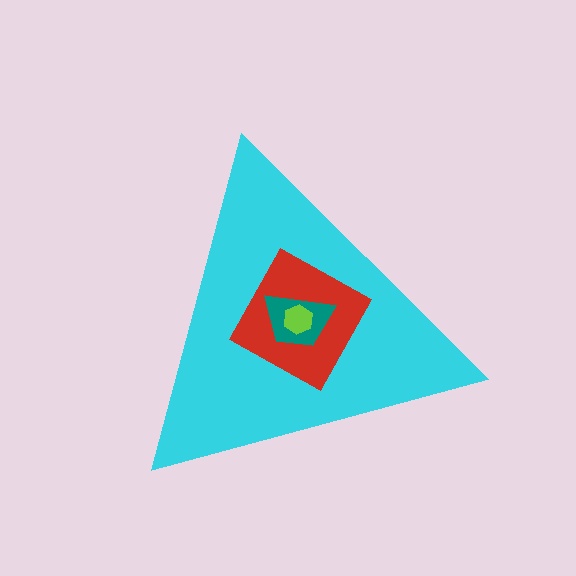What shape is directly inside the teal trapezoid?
The lime hexagon.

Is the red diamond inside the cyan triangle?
Yes.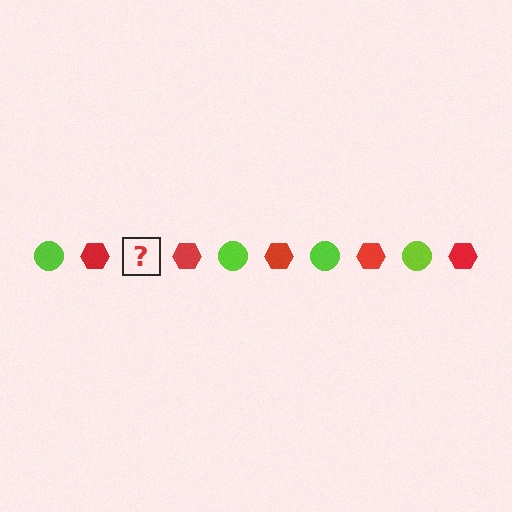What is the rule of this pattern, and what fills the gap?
The rule is that the pattern alternates between lime circle and red hexagon. The gap should be filled with a lime circle.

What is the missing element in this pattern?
The missing element is a lime circle.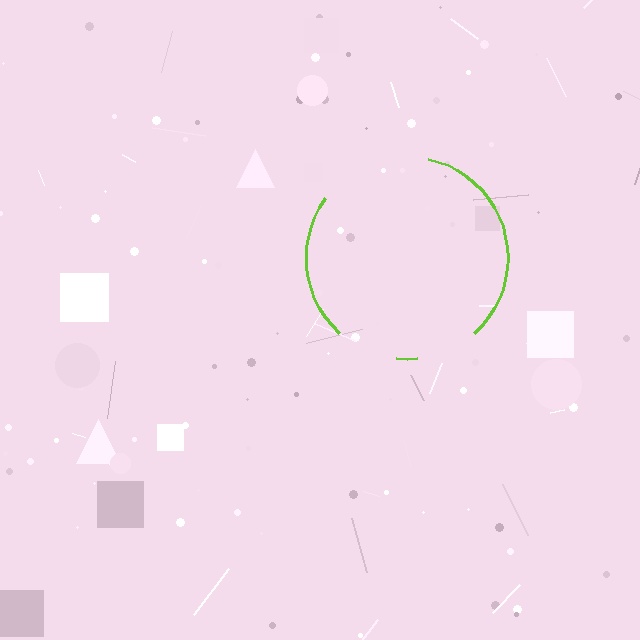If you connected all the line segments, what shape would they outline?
They would outline a circle.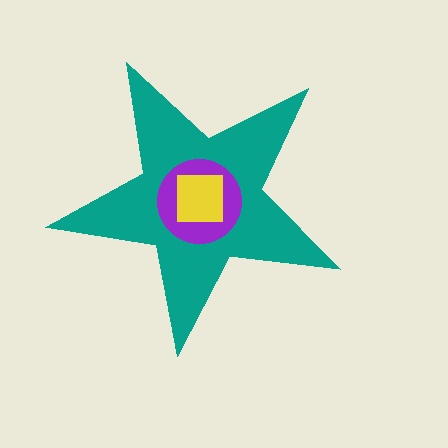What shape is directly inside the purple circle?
The yellow square.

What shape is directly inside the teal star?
The purple circle.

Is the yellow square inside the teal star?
Yes.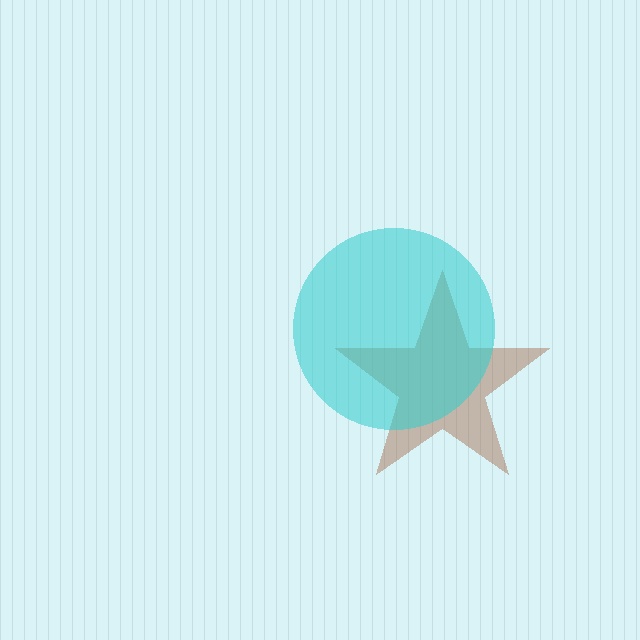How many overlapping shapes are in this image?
There are 2 overlapping shapes in the image.